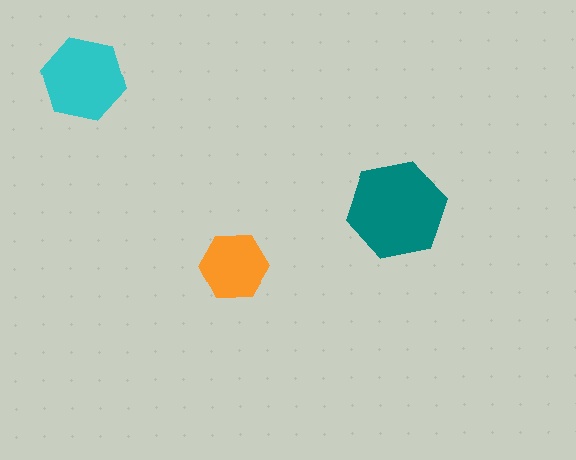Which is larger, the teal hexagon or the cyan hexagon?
The teal one.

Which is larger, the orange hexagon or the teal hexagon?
The teal one.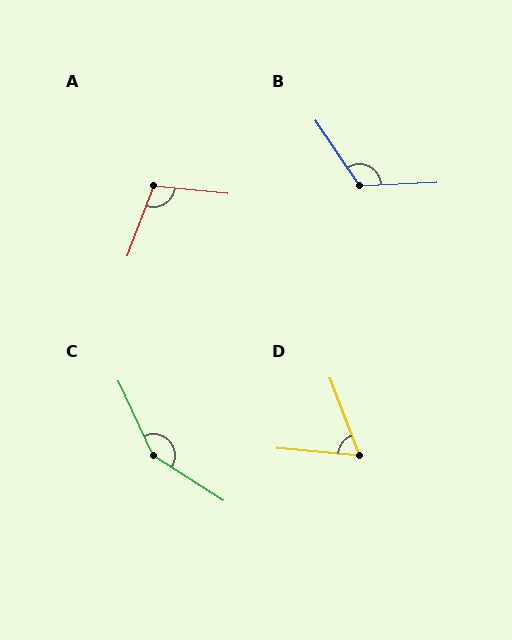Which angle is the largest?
C, at approximately 148 degrees.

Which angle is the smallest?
D, at approximately 65 degrees.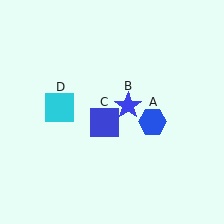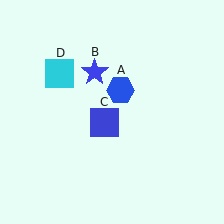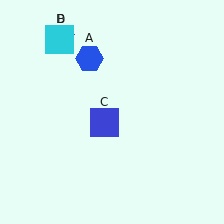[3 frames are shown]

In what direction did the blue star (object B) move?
The blue star (object B) moved up and to the left.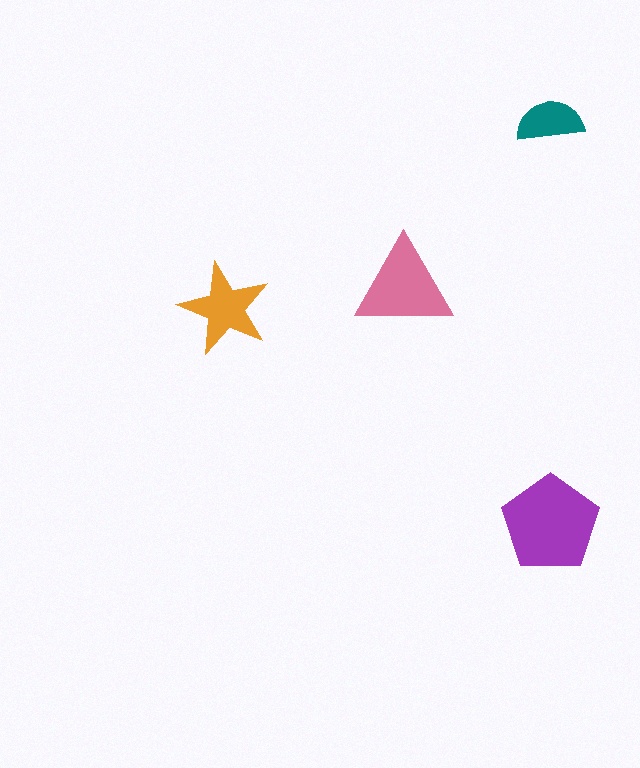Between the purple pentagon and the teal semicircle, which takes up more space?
The purple pentagon.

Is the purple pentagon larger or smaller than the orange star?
Larger.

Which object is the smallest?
The teal semicircle.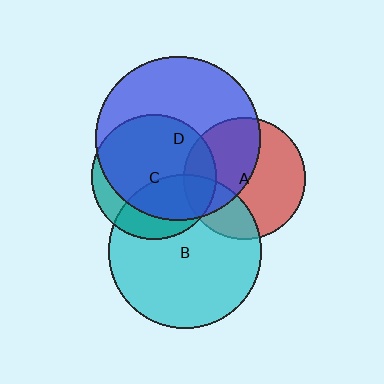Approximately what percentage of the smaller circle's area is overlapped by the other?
Approximately 80%.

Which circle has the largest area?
Circle D (blue).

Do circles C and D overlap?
Yes.